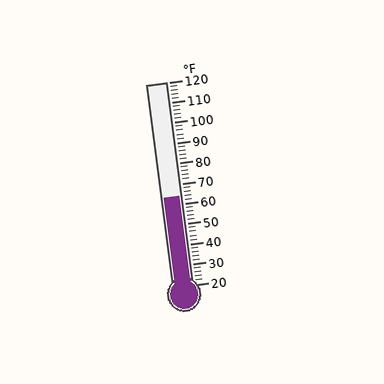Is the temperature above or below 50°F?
The temperature is above 50°F.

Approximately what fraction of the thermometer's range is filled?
The thermometer is filled to approximately 45% of its range.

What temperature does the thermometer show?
The thermometer shows approximately 64°F.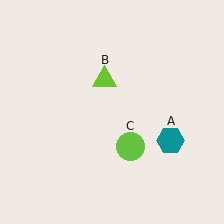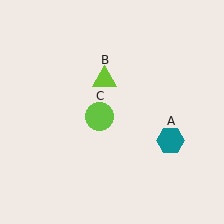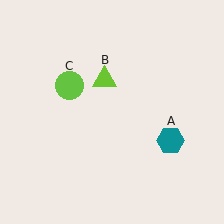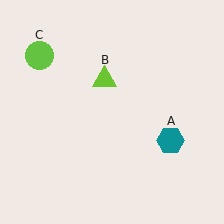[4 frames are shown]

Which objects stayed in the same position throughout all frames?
Teal hexagon (object A) and lime triangle (object B) remained stationary.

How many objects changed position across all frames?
1 object changed position: lime circle (object C).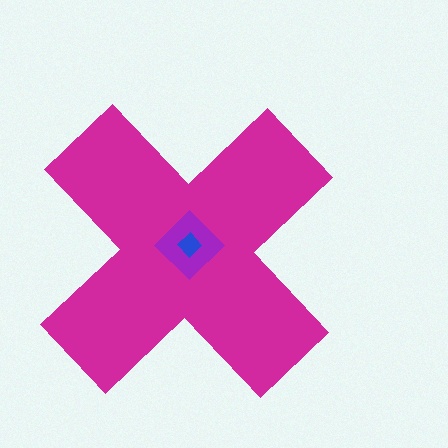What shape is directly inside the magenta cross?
The purple diamond.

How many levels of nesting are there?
3.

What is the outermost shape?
The magenta cross.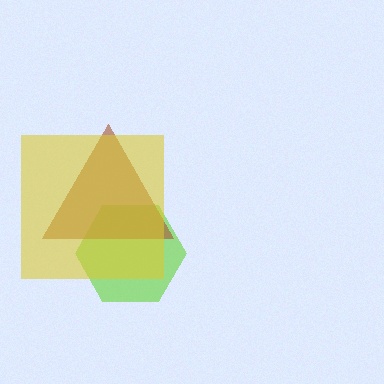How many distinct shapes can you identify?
There are 3 distinct shapes: a lime hexagon, a brown triangle, a yellow square.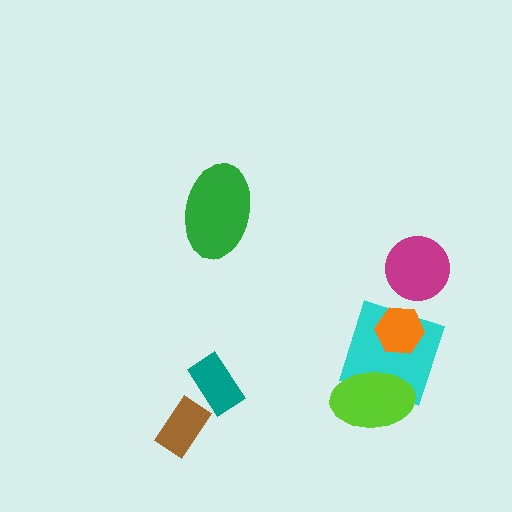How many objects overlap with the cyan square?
2 objects overlap with the cyan square.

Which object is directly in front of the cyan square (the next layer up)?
The orange hexagon is directly in front of the cyan square.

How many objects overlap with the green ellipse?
0 objects overlap with the green ellipse.